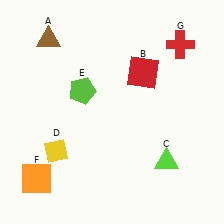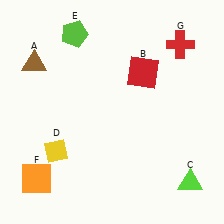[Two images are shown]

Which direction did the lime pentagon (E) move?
The lime pentagon (E) moved up.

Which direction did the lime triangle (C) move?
The lime triangle (C) moved right.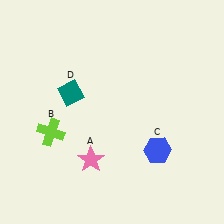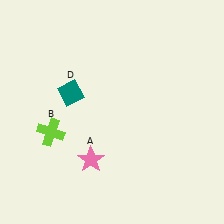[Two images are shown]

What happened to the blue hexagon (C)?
The blue hexagon (C) was removed in Image 2. It was in the bottom-right area of Image 1.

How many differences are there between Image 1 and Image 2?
There is 1 difference between the two images.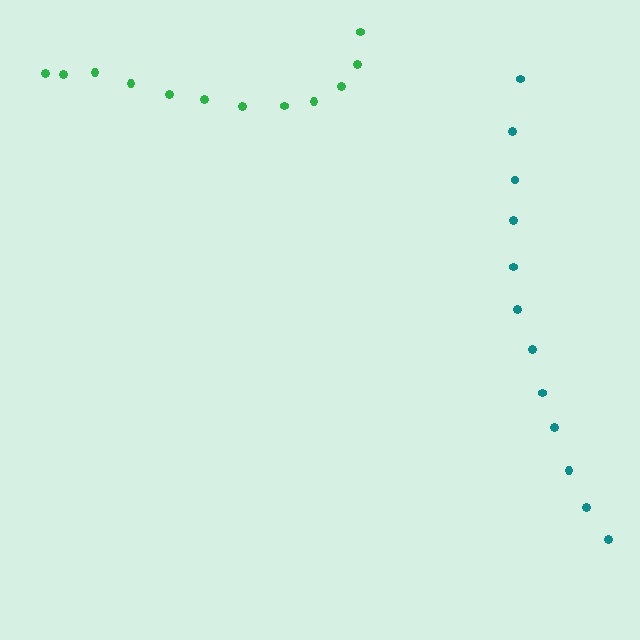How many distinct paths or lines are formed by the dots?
There are 2 distinct paths.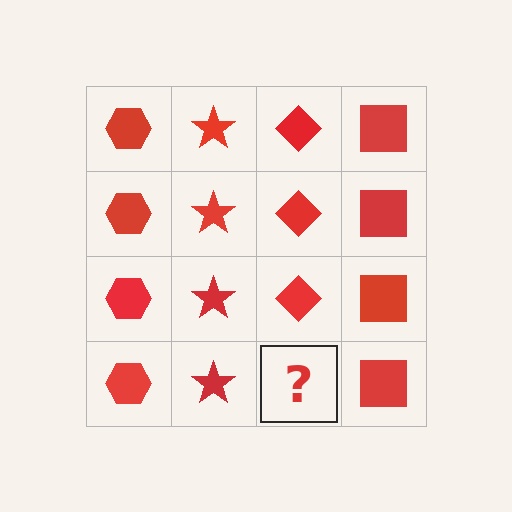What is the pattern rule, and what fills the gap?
The rule is that each column has a consistent shape. The gap should be filled with a red diamond.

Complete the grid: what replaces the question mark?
The question mark should be replaced with a red diamond.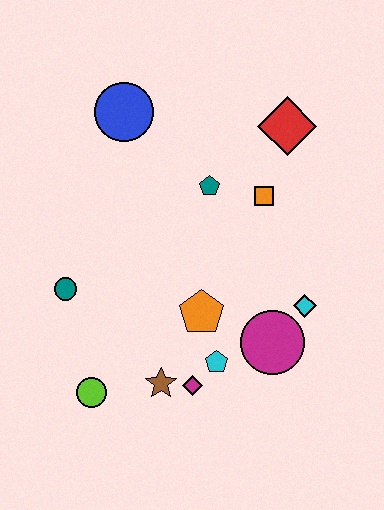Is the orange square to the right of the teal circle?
Yes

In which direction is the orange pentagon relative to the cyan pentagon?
The orange pentagon is above the cyan pentagon.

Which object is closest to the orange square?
The teal pentagon is closest to the orange square.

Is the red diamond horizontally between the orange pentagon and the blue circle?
No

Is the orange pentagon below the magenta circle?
No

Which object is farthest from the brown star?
The red diamond is farthest from the brown star.